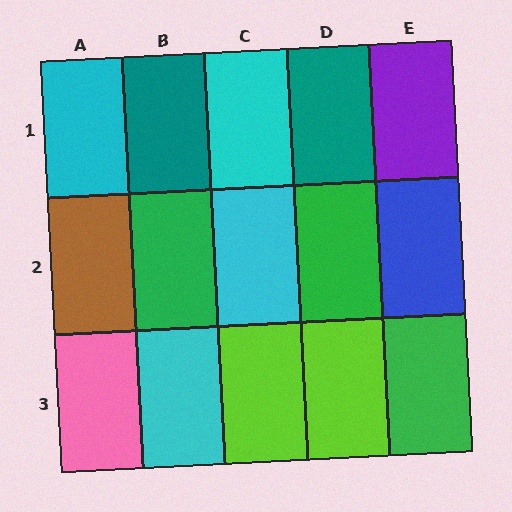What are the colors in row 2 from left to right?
Brown, green, cyan, green, blue.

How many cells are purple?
1 cell is purple.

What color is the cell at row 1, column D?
Teal.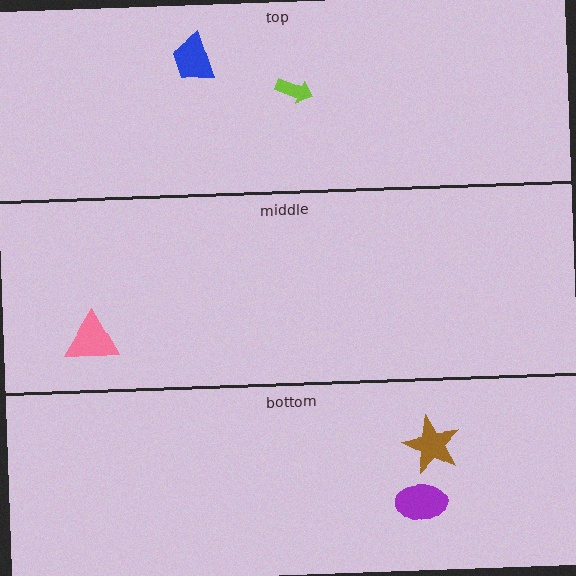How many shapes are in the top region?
2.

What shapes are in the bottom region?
The brown star, the purple ellipse.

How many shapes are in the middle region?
1.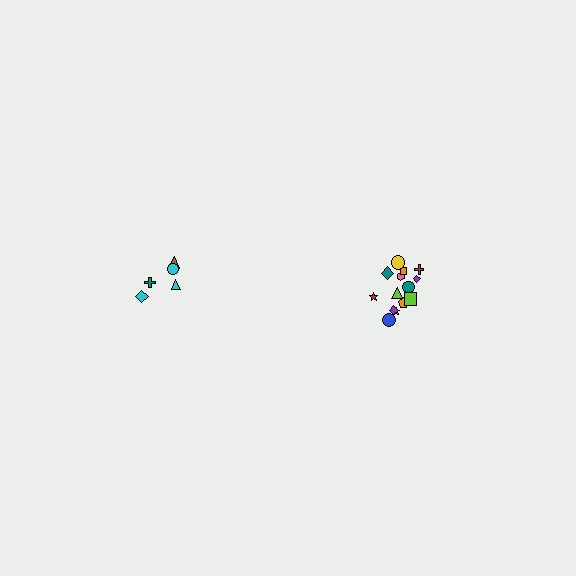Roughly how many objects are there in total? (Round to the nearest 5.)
Roughly 20 objects in total.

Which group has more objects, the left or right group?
The right group.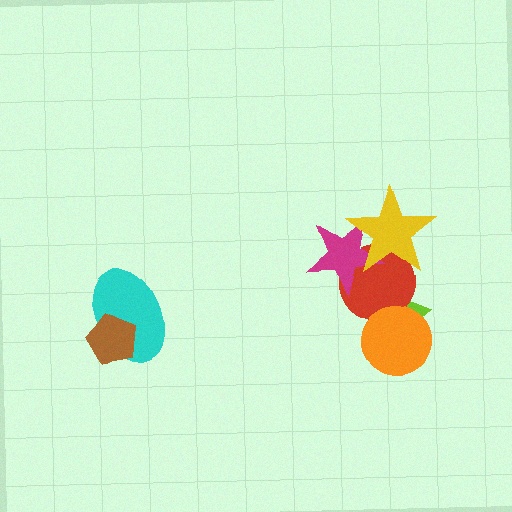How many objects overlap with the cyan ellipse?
1 object overlaps with the cyan ellipse.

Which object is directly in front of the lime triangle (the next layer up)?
The red circle is directly in front of the lime triangle.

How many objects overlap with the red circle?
4 objects overlap with the red circle.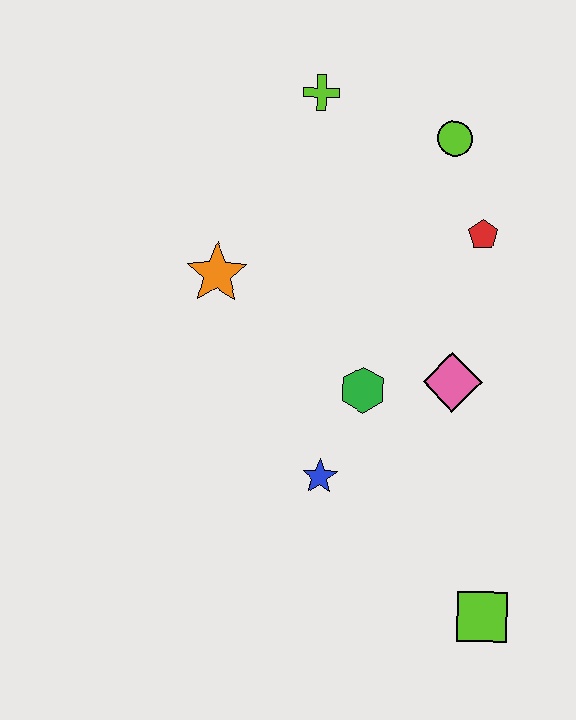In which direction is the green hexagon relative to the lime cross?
The green hexagon is below the lime cross.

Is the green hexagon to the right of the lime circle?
No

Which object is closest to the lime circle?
The red pentagon is closest to the lime circle.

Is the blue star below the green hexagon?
Yes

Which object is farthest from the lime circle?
The lime square is farthest from the lime circle.